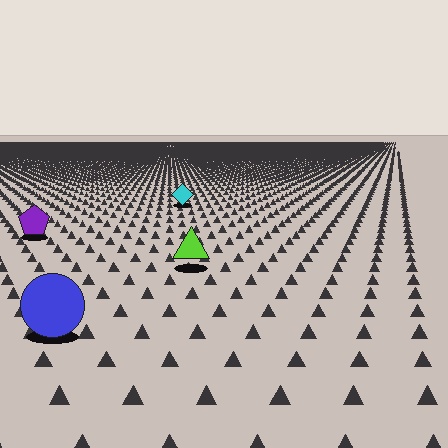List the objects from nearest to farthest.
From nearest to farthest: the blue circle, the lime triangle, the purple pentagon, the cyan diamond.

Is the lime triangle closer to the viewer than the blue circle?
No. The blue circle is closer — you can tell from the texture gradient: the ground texture is coarser near it.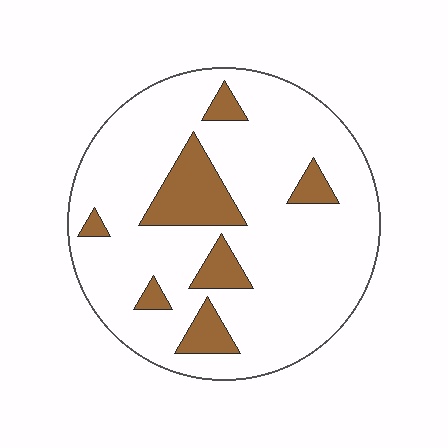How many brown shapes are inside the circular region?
7.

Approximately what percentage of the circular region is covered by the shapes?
Approximately 15%.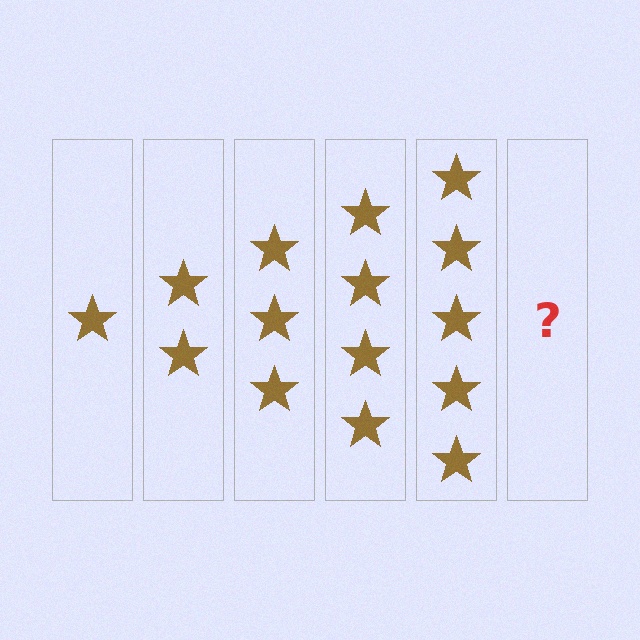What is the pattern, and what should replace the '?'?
The pattern is that each step adds one more star. The '?' should be 6 stars.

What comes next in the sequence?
The next element should be 6 stars.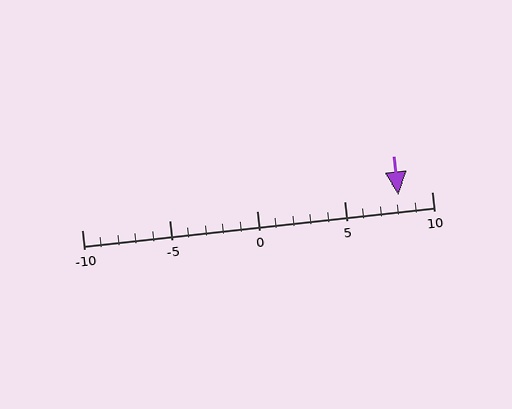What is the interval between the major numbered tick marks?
The major tick marks are spaced 5 units apart.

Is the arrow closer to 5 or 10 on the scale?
The arrow is closer to 10.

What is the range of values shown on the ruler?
The ruler shows values from -10 to 10.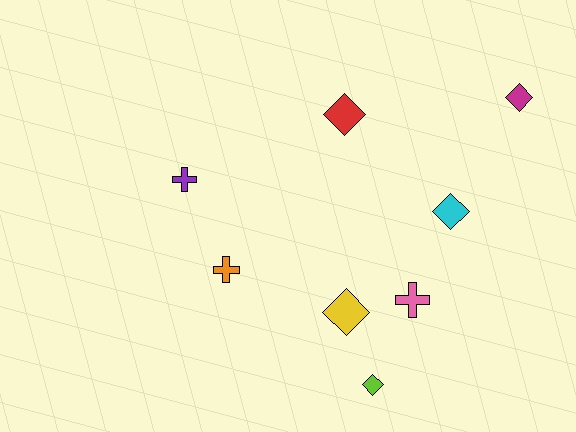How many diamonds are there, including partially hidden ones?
There are 5 diamonds.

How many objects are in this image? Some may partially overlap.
There are 8 objects.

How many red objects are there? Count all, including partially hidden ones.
There is 1 red object.